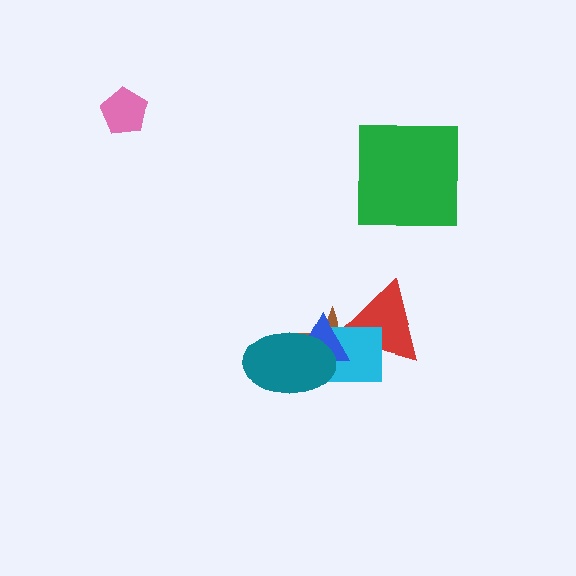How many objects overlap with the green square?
0 objects overlap with the green square.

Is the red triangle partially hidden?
Yes, it is partially covered by another shape.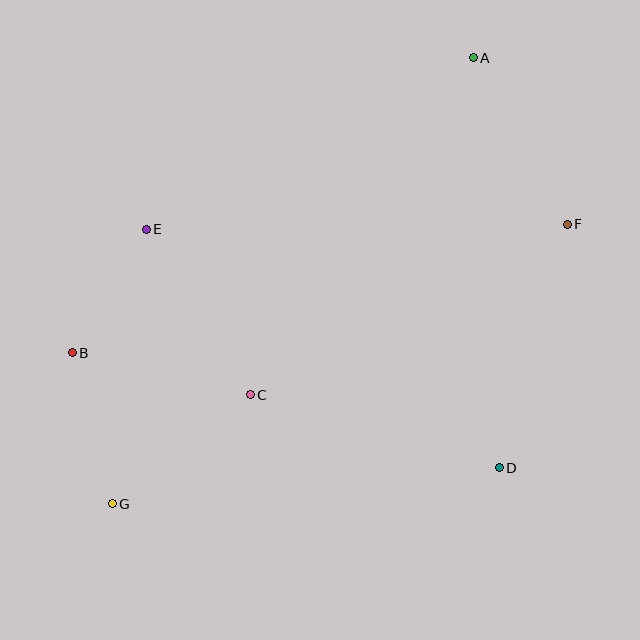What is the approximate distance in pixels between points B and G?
The distance between B and G is approximately 156 pixels.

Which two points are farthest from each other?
Points A and G are farthest from each other.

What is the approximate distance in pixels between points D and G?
The distance between D and G is approximately 389 pixels.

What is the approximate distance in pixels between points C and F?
The distance between C and F is approximately 360 pixels.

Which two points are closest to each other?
Points B and E are closest to each other.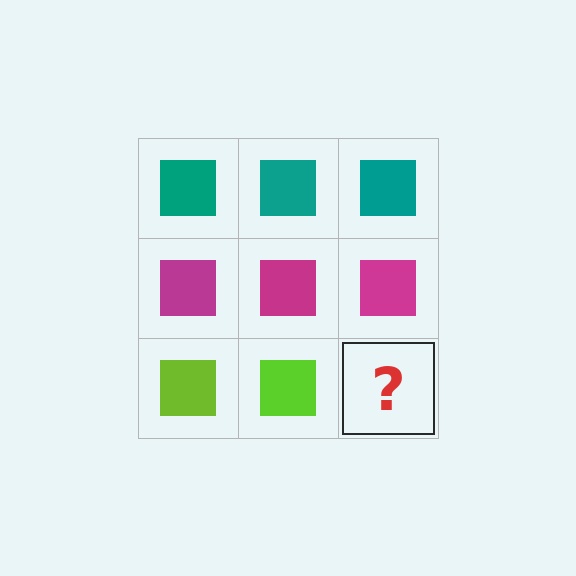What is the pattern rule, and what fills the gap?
The rule is that each row has a consistent color. The gap should be filled with a lime square.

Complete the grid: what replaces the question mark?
The question mark should be replaced with a lime square.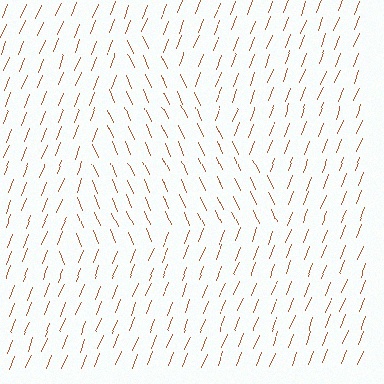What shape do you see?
I see a triangle.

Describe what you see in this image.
The image is filled with small brown line segments. A triangle region in the image has lines oriented differently from the surrounding lines, creating a visible texture boundary.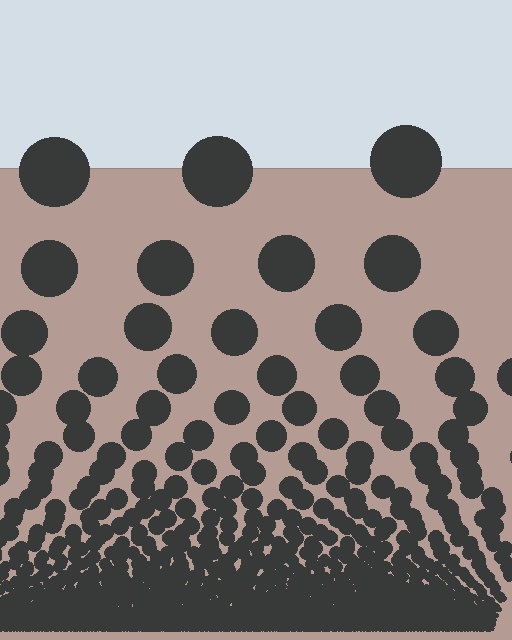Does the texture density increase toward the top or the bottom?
Density increases toward the bottom.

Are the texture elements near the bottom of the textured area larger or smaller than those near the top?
Smaller. The gradient is inverted — elements near the bottom are smaller and denser.